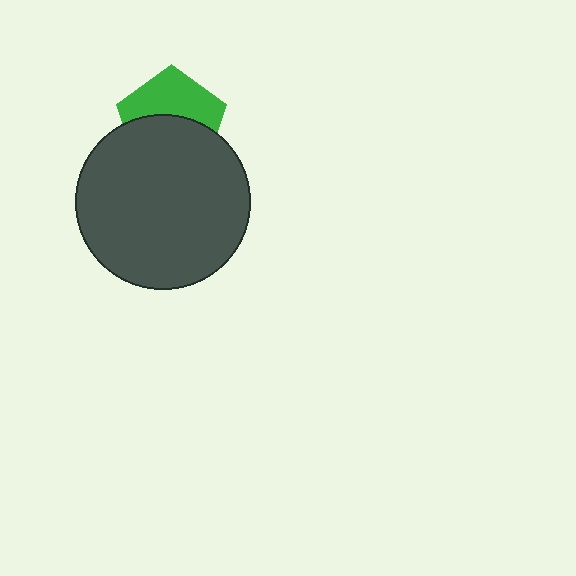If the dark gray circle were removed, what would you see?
You would see the complete green pentagon.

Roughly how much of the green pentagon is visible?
About half of it is visible (roughly 47%).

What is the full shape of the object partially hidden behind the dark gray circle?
The partially hidden object is a green pentagon.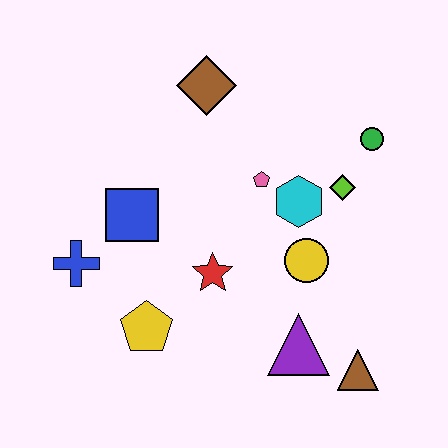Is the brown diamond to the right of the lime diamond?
No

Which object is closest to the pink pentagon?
The cyan hexagon is closest to the pink pentagon.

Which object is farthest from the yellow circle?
The blue cross is farthest from the yellow circle.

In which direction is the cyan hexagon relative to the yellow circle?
The cyan hexagon is above the yellow circle.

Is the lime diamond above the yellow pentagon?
Yes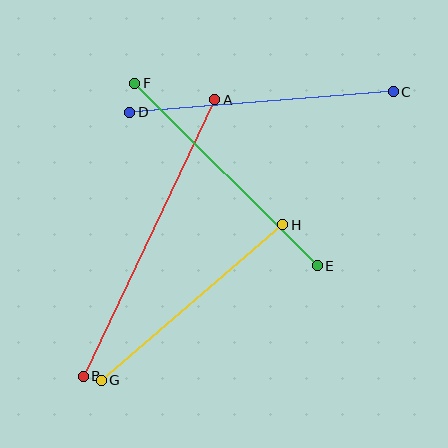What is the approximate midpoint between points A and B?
The midpoint is at approximately (149, 238) pixels.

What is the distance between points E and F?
The distance is approximately 258 pixels.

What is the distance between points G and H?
The distance is approximately 239 pixels.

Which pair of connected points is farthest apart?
Points A and B are farthest apart.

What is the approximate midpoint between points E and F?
The midpoint is at approximately (226, 175) pixels.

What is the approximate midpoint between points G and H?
The midpoint is at approximately (192, 302) pixels.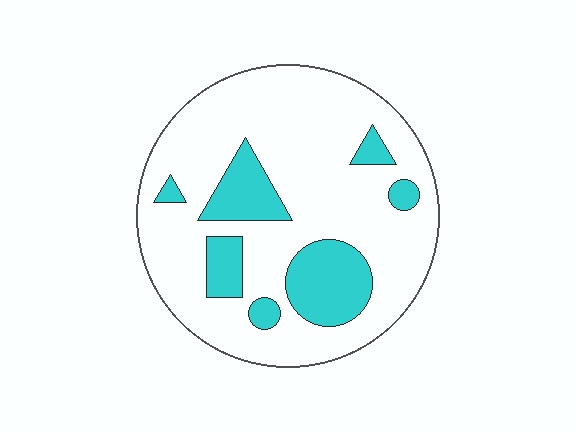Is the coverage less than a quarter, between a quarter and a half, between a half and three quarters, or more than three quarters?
Less than a quarter.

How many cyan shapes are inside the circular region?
7.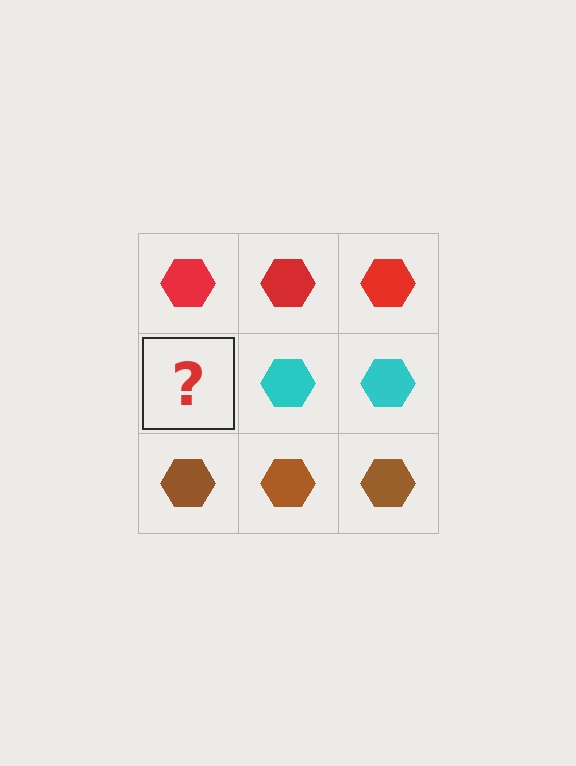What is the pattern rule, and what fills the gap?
The rule is that each row has a consistent color. The gap should be filled with a cyan hexagon.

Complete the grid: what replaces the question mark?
The question mark should be replaced with a cyan hexagon.